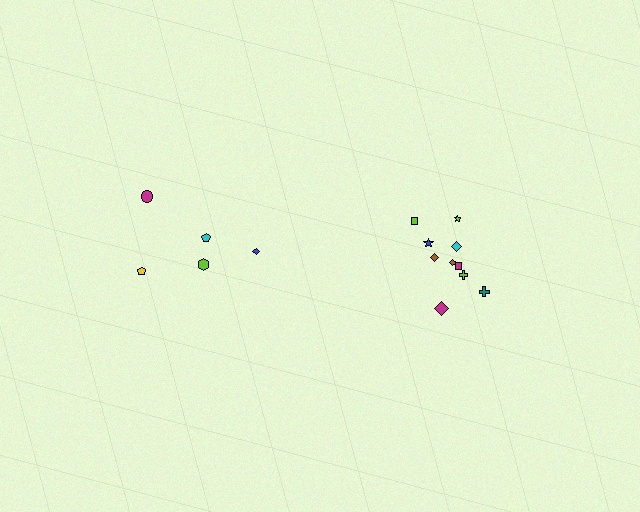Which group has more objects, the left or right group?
The right group.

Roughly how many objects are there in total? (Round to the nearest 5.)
Roughly 15 objects in total.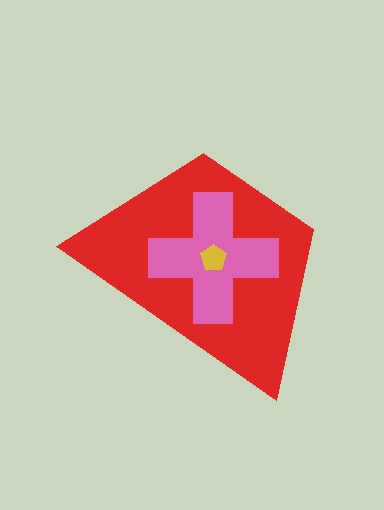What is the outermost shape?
The red trapezoid.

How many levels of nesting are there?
3.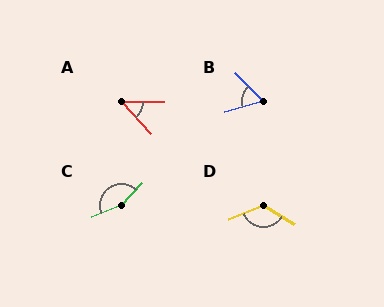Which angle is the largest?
C, at approximately 156 degrees.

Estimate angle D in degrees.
Approximately 126 degrees.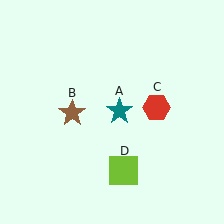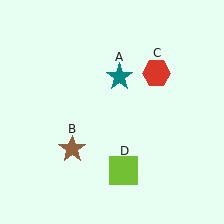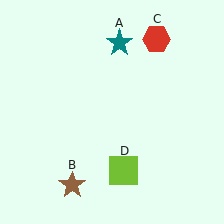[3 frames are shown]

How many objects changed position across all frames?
3 objects changed position: teal star (object A), brown star (object B), red hexagon (object C).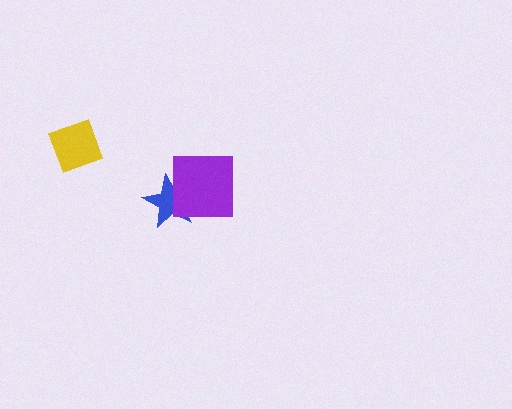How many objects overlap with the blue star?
1 object overlaps with the blue star.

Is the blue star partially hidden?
Yes, it is partially covered by another shape.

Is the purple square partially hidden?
No, no other shape covers it.